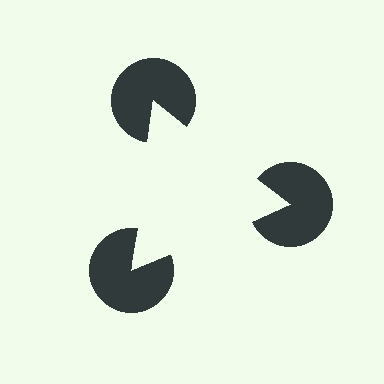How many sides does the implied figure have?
3 sides.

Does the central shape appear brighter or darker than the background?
It typically appears slightly brighter than the background, even though no actual brightness change is drawn.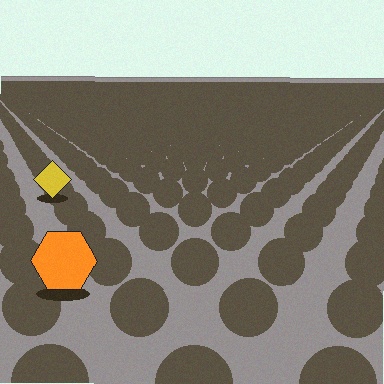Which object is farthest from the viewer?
The yellow diamond is farthest from the viewer. It appears smaller and the ground texture around it is denser.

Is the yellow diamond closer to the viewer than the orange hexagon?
No. The orange hexagon is closer — you can tell from the texture gradient: the ground texture is coarser near it.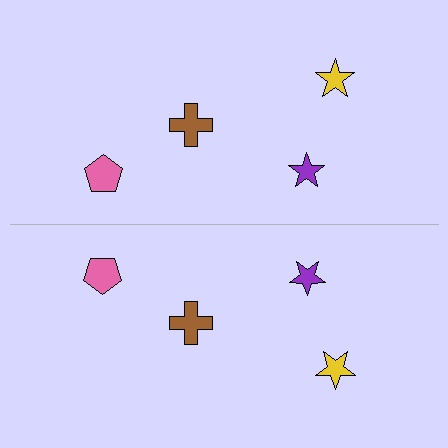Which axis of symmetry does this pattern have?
The pattern has a horizontal axis of symmetry running through the center of the image.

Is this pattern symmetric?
Yes, this pattern has bilateral (reflection) symmetry.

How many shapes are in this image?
There are 8 shapes in this image.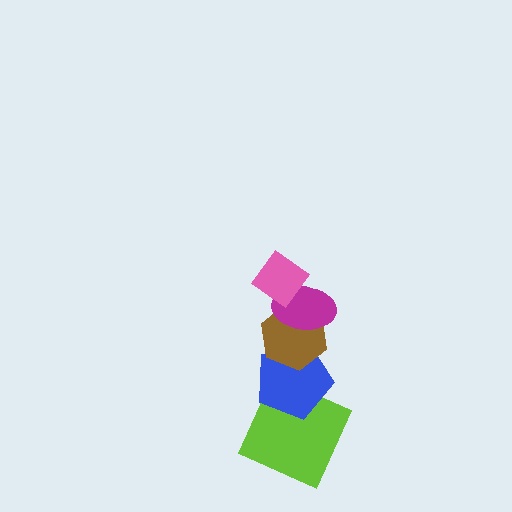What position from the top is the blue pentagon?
The blue pentagon is 4th from the top.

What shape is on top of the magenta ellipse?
The pink diamond is on top of the magenta ellipse.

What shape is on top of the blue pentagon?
The brown hexagon is on top of the blue pentagon.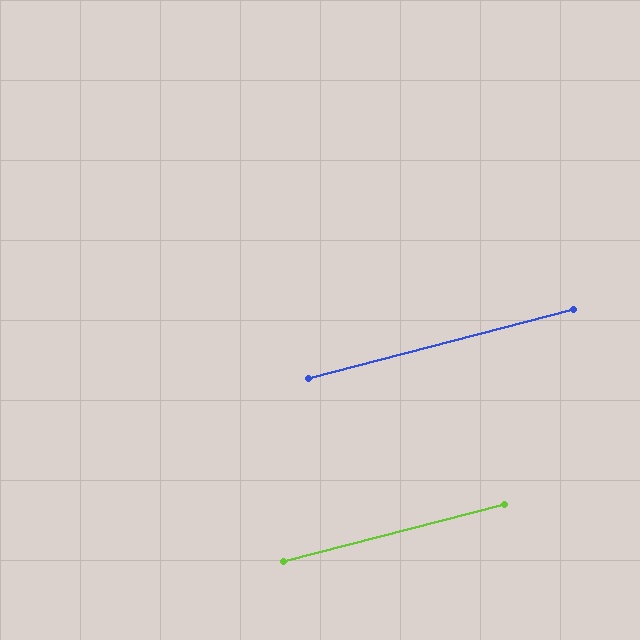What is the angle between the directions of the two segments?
Approximately 0 degrees.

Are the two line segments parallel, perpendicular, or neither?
Parallel — their directions differ by only 0.1°.